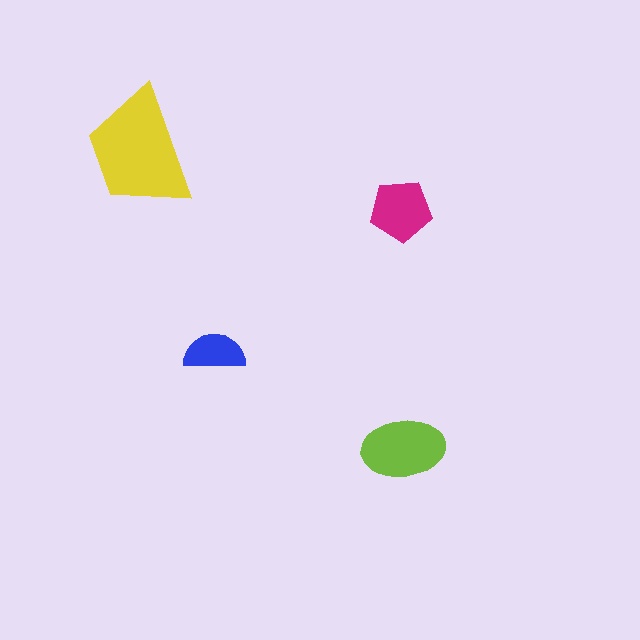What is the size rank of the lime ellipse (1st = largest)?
2nd.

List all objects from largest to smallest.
The yellow trapezoid, the lime ellipse, the magenta pentagon, the blue semicircle.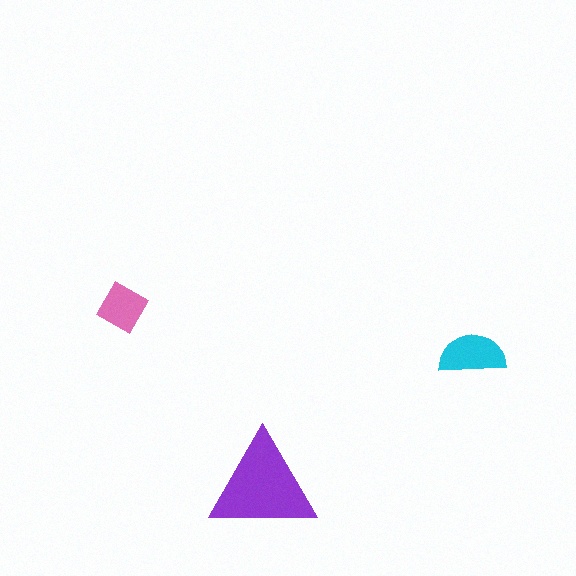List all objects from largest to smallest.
The purple triangle, the cyan semicircle, the pink diamond.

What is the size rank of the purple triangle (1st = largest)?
1st.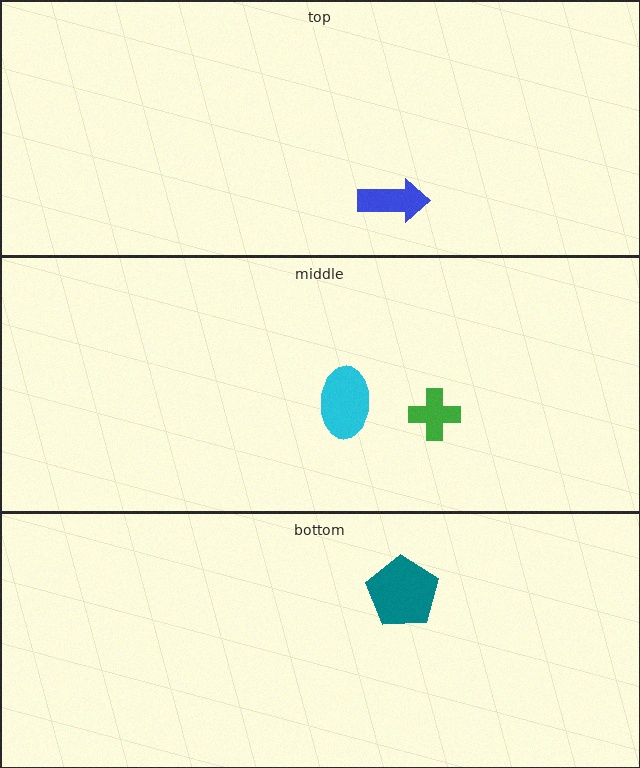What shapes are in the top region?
The blue arrow.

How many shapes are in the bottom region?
1.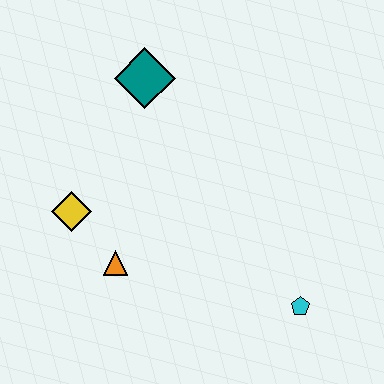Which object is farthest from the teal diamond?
The cyan pentagon is farthest from the teal diamond.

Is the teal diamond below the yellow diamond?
No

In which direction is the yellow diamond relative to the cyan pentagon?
The yellow diamond is to the left of the cyan pentagon.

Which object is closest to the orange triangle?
The yellow diamond is closest to the orange triangle.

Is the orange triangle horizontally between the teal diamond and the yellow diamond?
Yes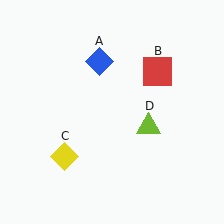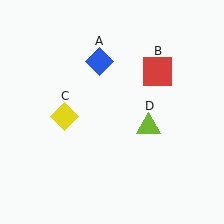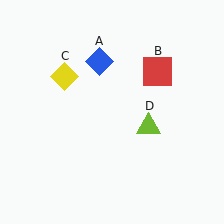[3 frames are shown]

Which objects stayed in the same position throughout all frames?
Blue diamond (object A) and red square (object B) and lime triangle (object D) remained stationary.